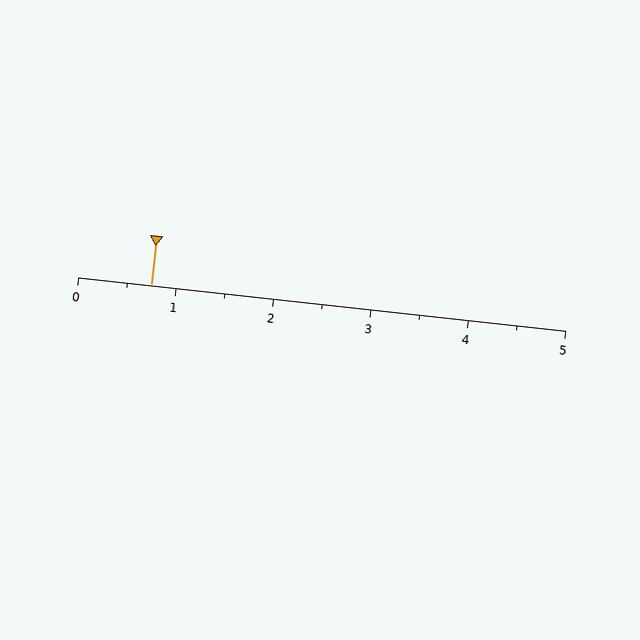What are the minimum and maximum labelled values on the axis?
The axis runs from 0 to 5.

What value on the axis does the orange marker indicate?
The marker indicates approximately 0.8.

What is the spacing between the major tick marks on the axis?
The major ticks are spaced 1 apart.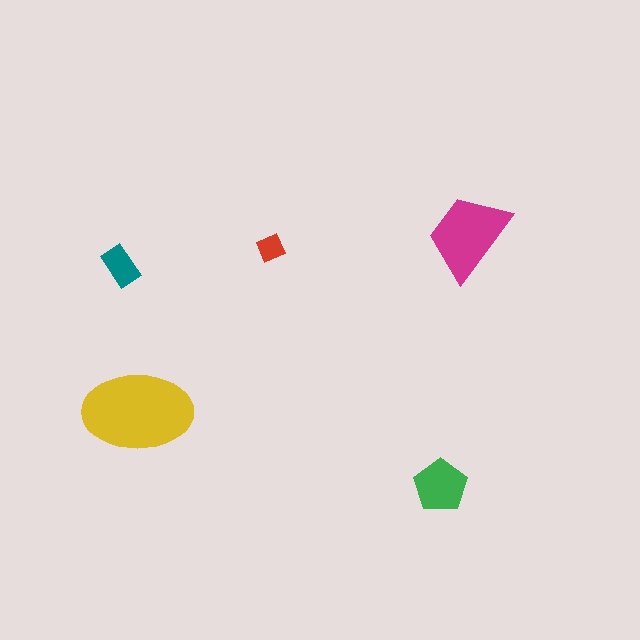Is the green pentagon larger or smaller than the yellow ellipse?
Smaller.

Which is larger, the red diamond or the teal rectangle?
The teal rectangle.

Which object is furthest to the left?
The teal rectangle is leftmost.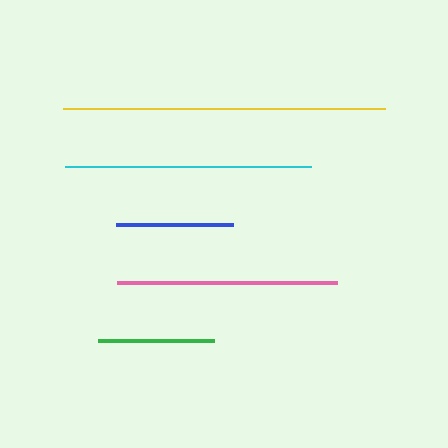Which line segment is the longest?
The yellow line is the longest at approximately 322 pixels.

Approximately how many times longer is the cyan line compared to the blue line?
The cyan line is approximately 2.1 times the length of the blue line.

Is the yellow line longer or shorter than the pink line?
The yellow line is longer than the pink line.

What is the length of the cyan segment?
The cyan segment is approximately 246 pixels long.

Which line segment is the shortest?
The green line is the shortest at approximately 116 pixels.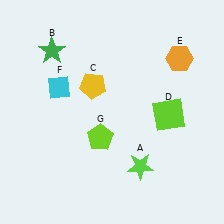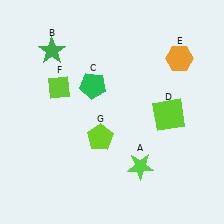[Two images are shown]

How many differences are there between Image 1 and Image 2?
There are 2 differences between the two images.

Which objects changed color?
C changed from yellow to green. F changed from cyan to lime.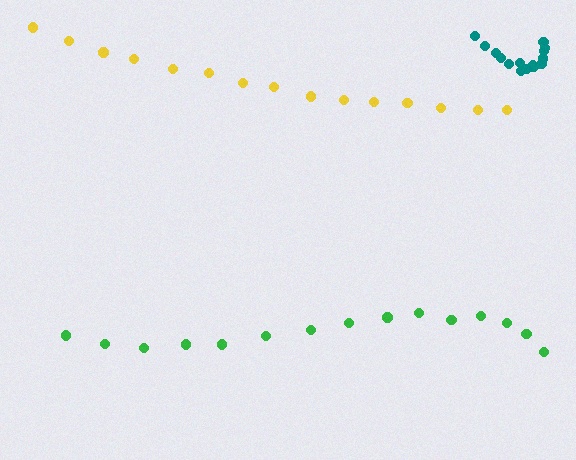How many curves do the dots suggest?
There are 3 distinct paths.